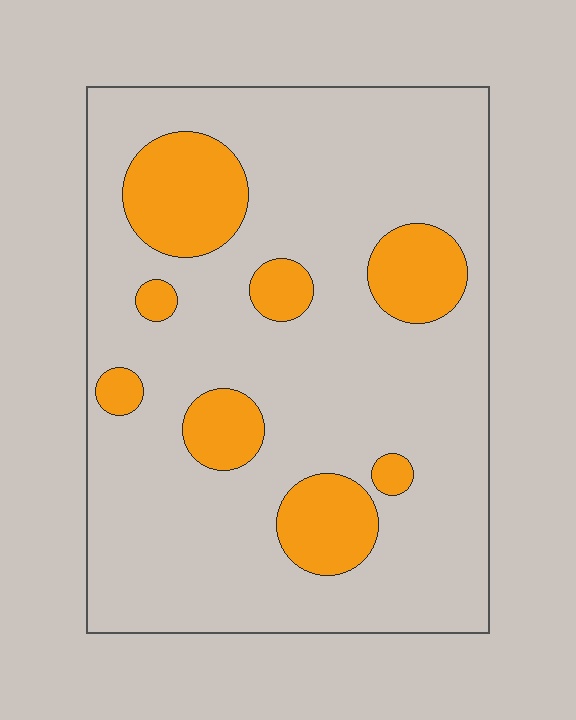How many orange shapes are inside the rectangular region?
8.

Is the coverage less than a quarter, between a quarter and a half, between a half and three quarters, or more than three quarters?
Less than a quarter.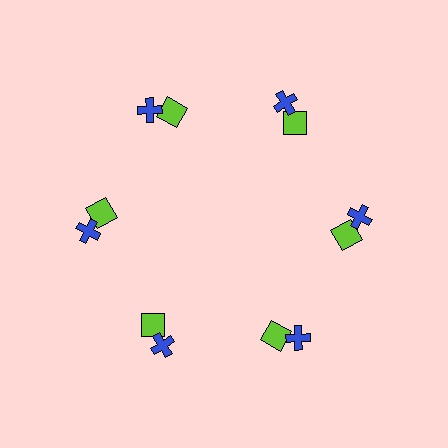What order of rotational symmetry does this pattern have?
This pattern has 6-fold rotational symmetry.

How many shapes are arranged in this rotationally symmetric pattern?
There are 12 shapes, arranged in 6 groups of 2.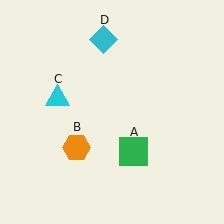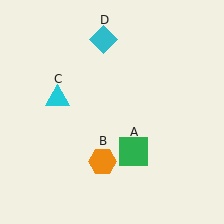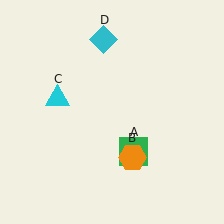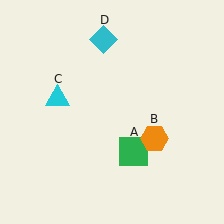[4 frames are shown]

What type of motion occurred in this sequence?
The orange hexagon (object B) rotated counterclockwise around the center of the scene.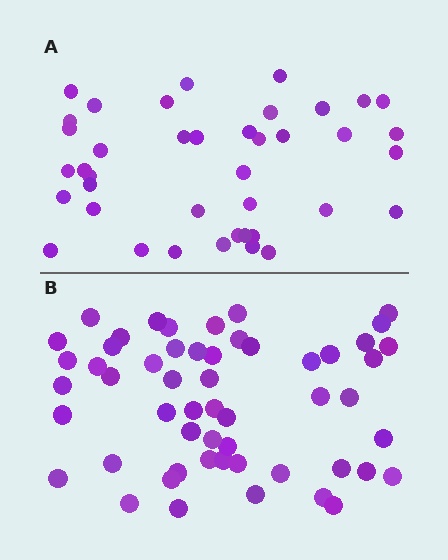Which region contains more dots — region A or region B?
Region B (the bottom region) has more dots.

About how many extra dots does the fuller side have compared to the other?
Region B has approximately 15 more dots than region A.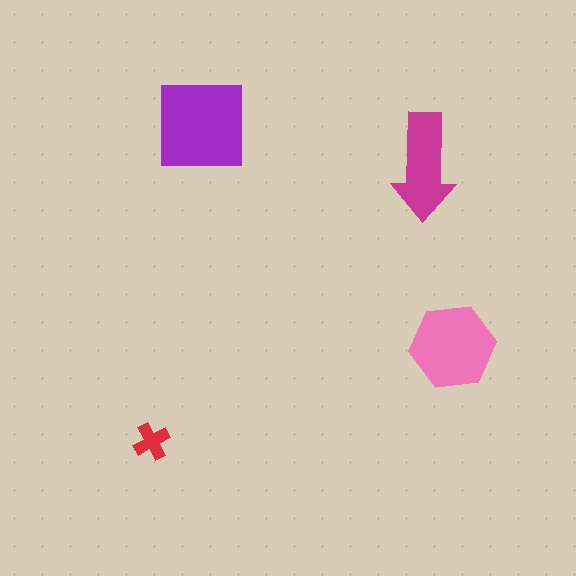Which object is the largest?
The purple square.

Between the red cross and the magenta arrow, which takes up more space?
The magenta arrow.